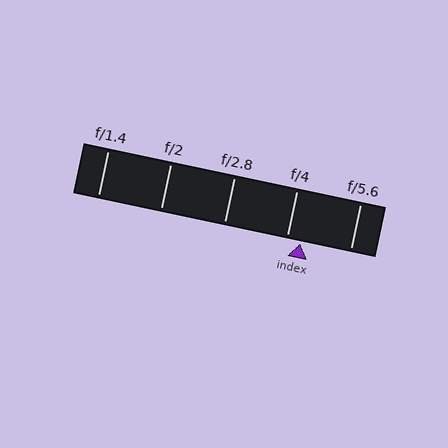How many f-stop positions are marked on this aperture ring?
There are 5 f-stop positions marked.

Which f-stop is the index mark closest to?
The index mark is closest to f/4.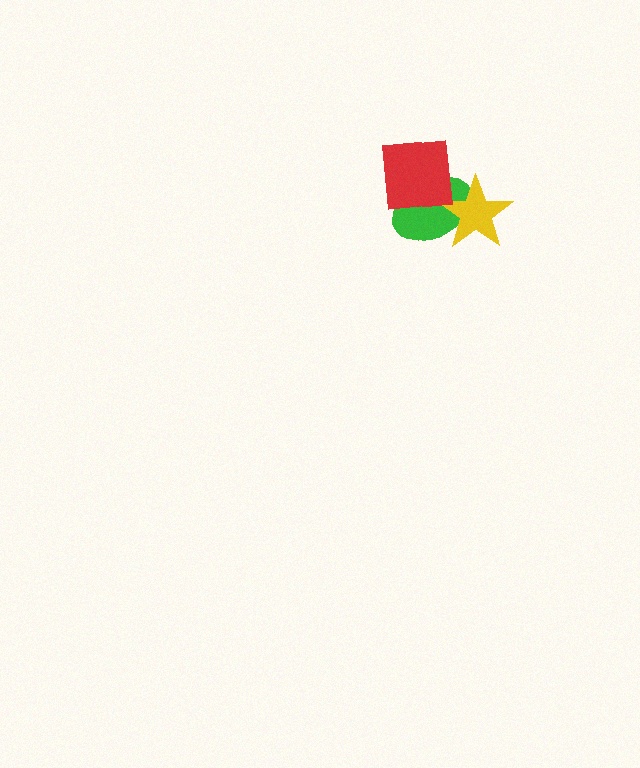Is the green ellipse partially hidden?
Yes, it is partially covered by another shape.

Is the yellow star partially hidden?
No, no other shape covers it.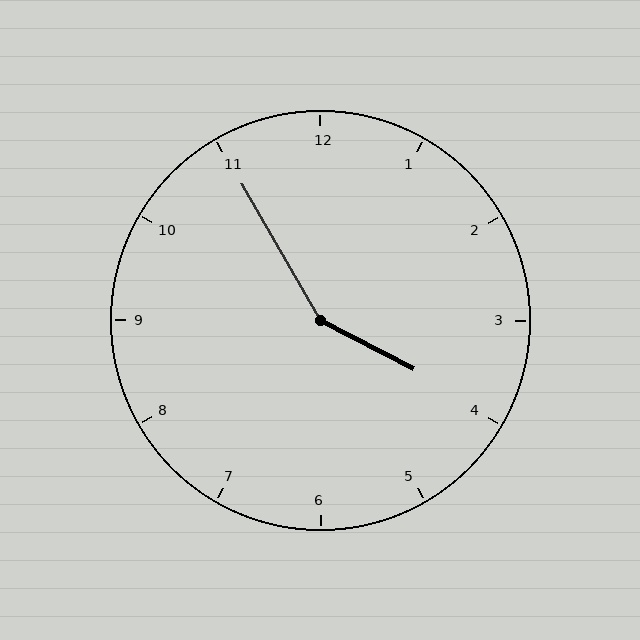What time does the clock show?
3:55.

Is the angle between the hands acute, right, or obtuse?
It is obtuse.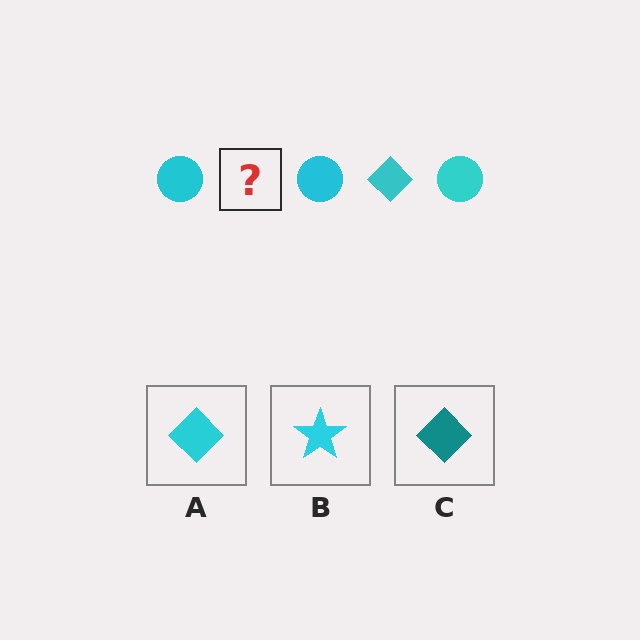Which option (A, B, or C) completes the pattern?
A.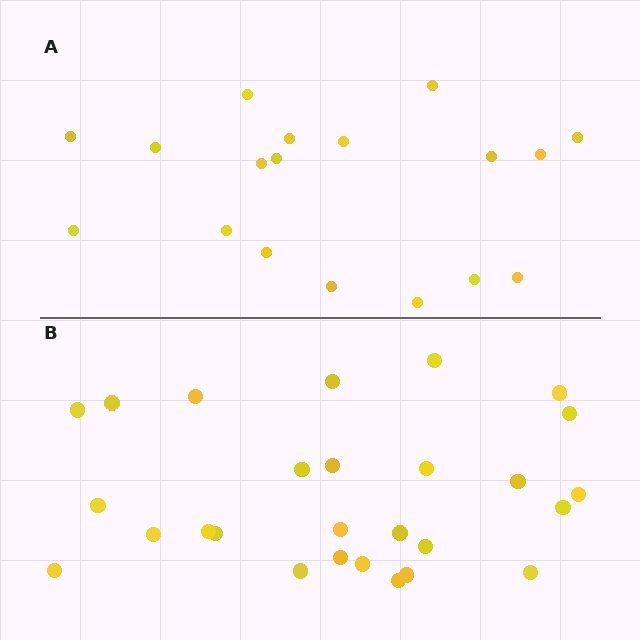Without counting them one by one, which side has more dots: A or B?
Region B (the bottom region) has more dots.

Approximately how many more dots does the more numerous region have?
Region B has roughly 8 or so more dots than region A.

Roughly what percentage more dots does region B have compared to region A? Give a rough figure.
About 50% more.